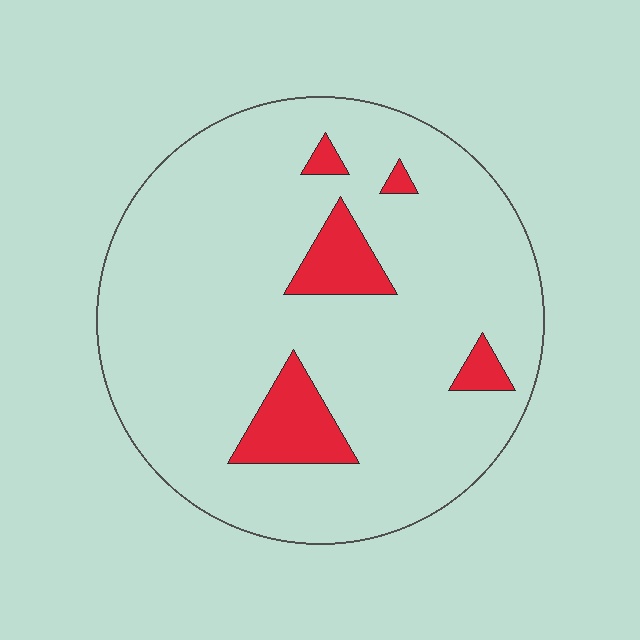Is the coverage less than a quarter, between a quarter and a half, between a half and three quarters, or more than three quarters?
Less than a quarter.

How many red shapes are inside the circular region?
5.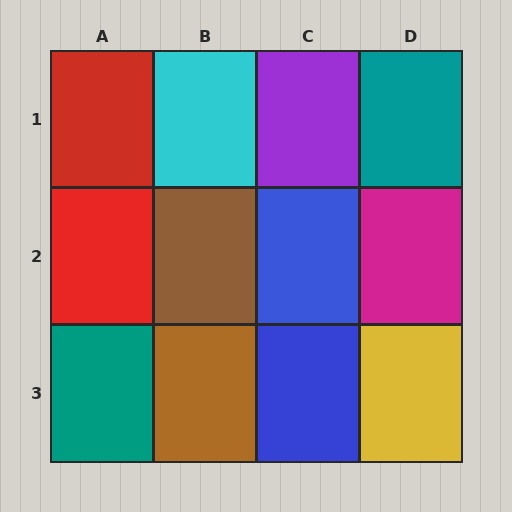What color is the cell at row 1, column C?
Purple.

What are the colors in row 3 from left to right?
Teal, brown, blue, yellow.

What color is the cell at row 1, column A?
Red.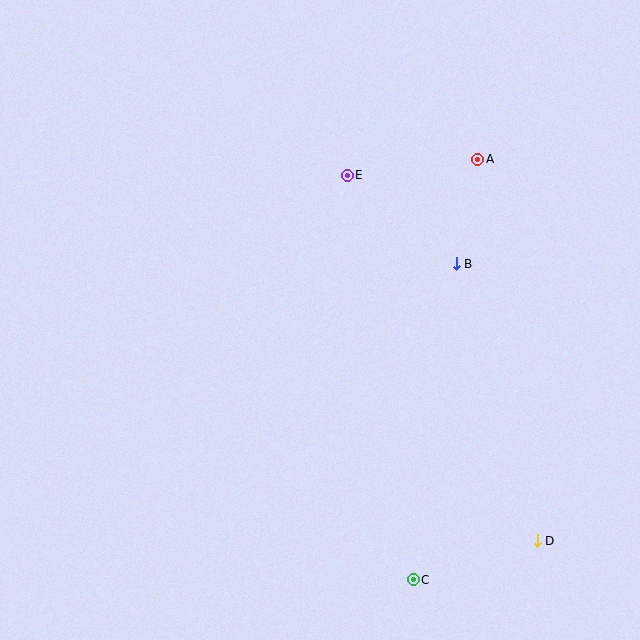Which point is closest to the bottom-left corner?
Point C is closest to the bottom-left corner.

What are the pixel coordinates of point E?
Point E is at (347, 175).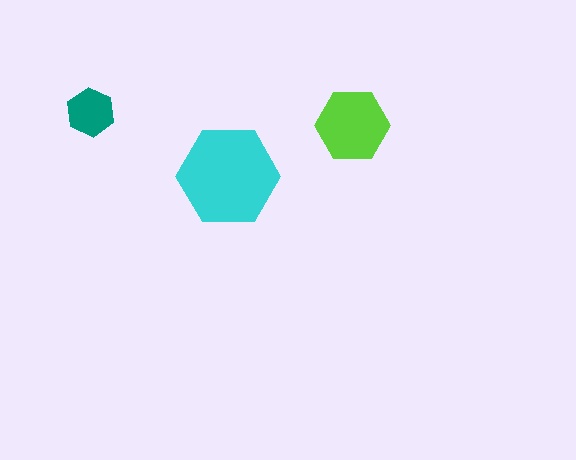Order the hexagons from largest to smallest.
the cyan one, the lime one, the teal one.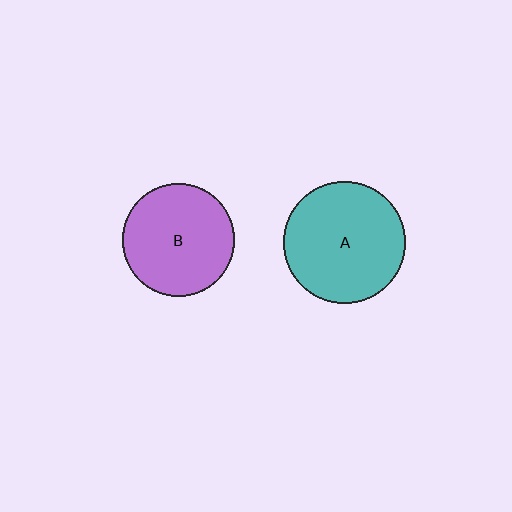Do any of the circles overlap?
No, none of the circles overlap.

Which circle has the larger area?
Circle A (teal).